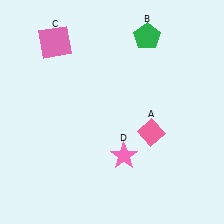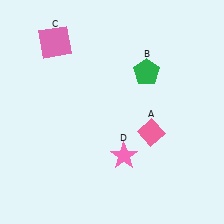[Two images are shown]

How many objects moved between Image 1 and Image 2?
1 object moved between the two images.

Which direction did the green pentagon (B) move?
The green pentagon (B) moved down.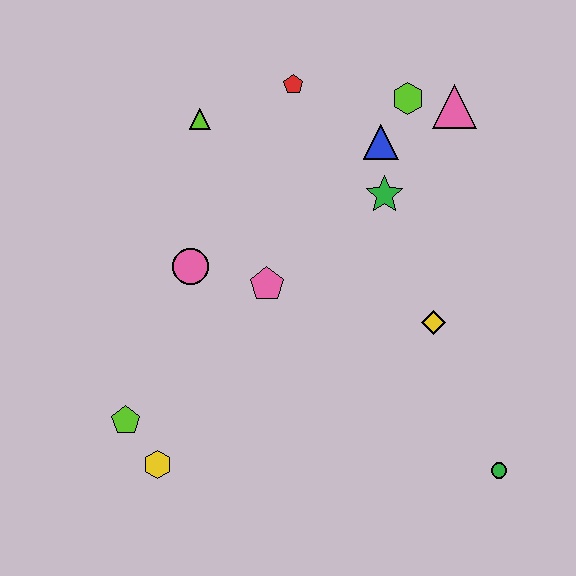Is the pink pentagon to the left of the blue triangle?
Yes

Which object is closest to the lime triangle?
The red pentagon is closest to the lime triangle.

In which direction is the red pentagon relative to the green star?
The red pentagon is above the green star.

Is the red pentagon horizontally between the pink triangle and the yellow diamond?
No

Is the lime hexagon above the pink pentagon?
Yes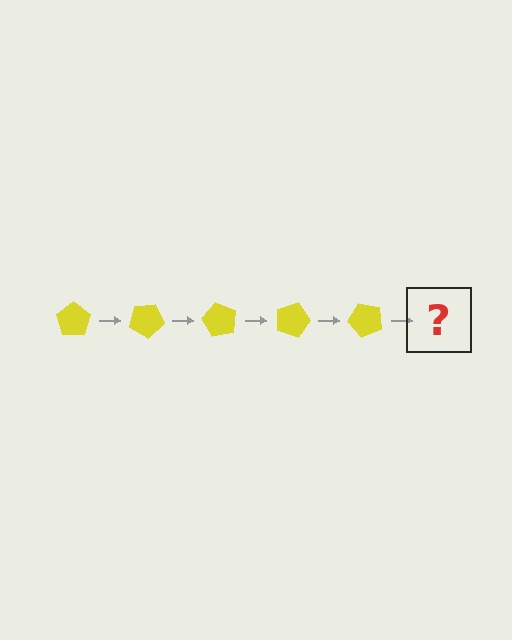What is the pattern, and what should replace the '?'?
The pattern is that the pentagon rotates 30 degrees each step. The '?' should be a yellow pentagon rotated 150 degrees.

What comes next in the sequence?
The next element should be a yellow pentagon rotated 150 degrees.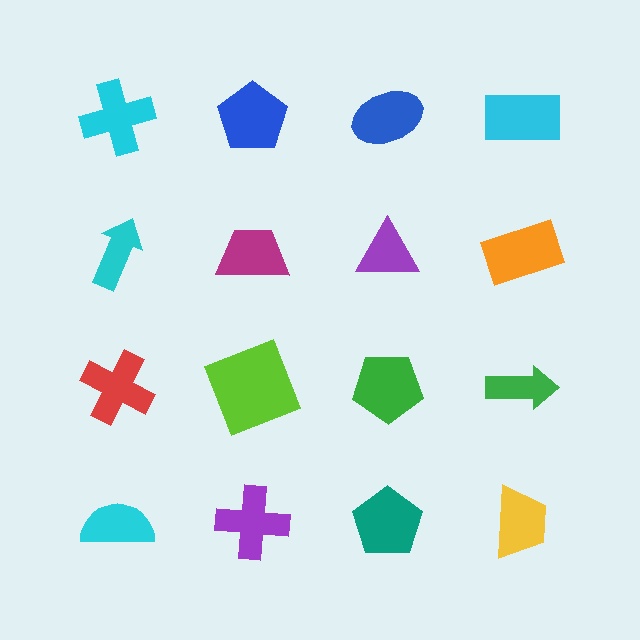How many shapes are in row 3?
4 shapes.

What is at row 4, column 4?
A yellow trapezoid.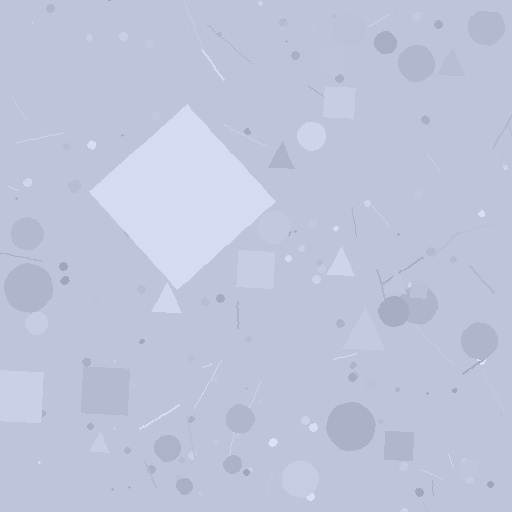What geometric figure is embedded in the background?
A diamond is embedded in the background.